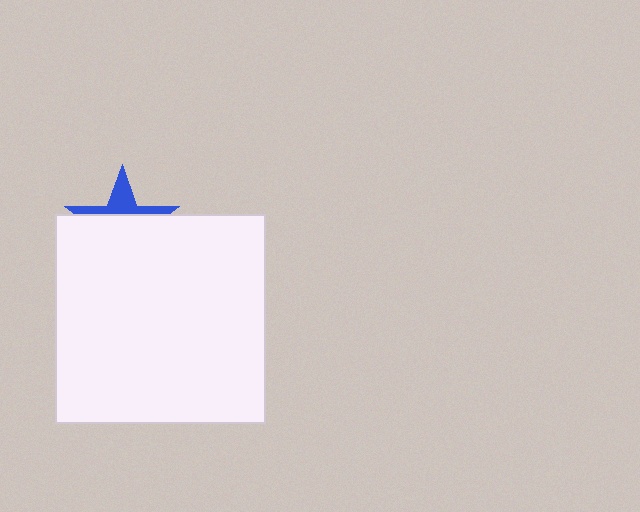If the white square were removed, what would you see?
You would see the complete blue star.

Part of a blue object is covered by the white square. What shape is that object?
It is a star.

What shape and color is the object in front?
The object in front is a white square.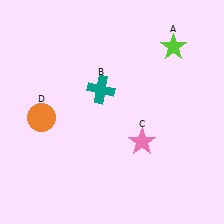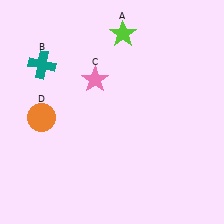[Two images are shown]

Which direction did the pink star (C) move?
The pink star (C) moved up.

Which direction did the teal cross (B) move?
The teal cross (B) moved left.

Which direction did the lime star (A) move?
The lime star (A) moved left.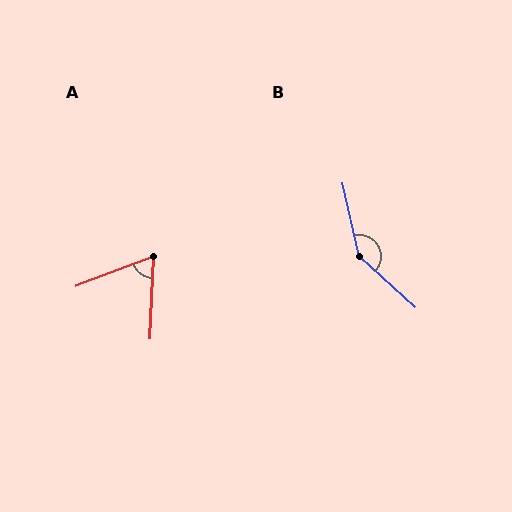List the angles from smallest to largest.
A (67°), B (146°).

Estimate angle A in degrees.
Approximately 67 degrees.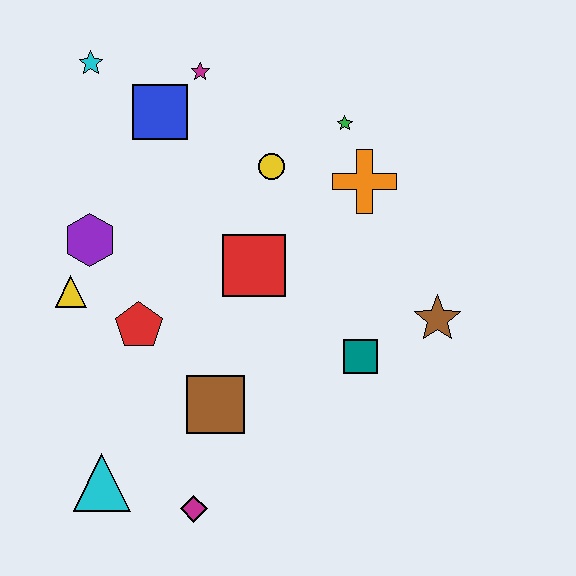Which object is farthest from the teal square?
The cyan star is farthest from the teal square.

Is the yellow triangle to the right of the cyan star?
No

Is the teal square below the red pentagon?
Yes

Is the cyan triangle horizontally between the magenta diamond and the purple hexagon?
Yes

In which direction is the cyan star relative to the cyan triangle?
The cyan star is above the cyan triangle.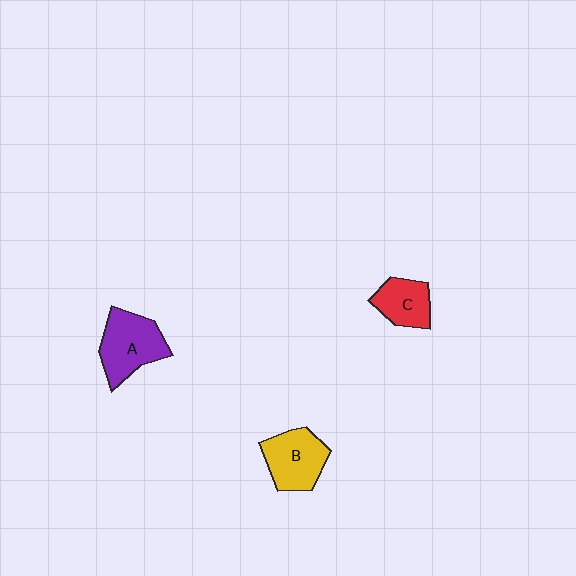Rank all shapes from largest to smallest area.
From largest to smallest: A (purple), B (yellow), C (red).